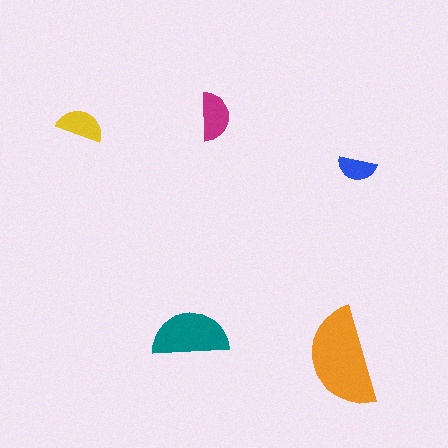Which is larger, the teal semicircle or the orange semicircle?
The orange one.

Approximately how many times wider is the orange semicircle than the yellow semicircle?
About 2 times wider.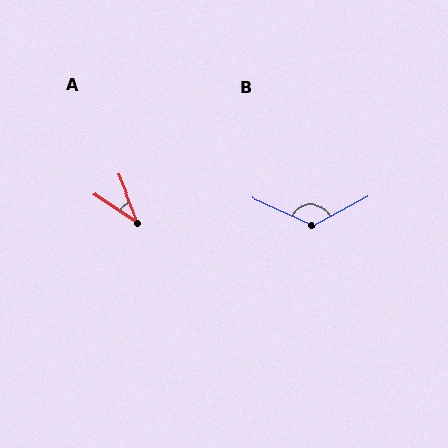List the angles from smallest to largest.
A (34°), B (128°).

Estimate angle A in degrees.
Approximately 34 degrees.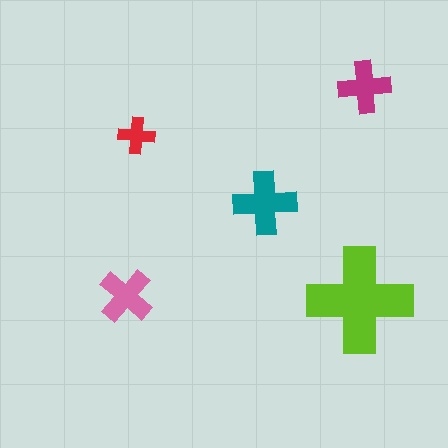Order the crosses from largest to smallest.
the lime one, the teal one, the pink one, the magenta one, the red one.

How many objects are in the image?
There are 5 objects in the image.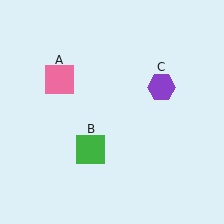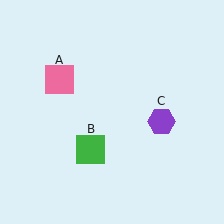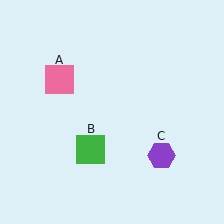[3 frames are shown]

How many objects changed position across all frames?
1 object changed position: purple hexagon (object C).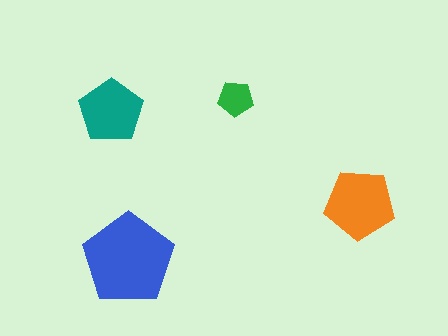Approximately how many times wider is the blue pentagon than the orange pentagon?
About 1.5 times wider.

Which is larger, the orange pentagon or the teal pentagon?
The orange one.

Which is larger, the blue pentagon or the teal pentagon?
The blue one.